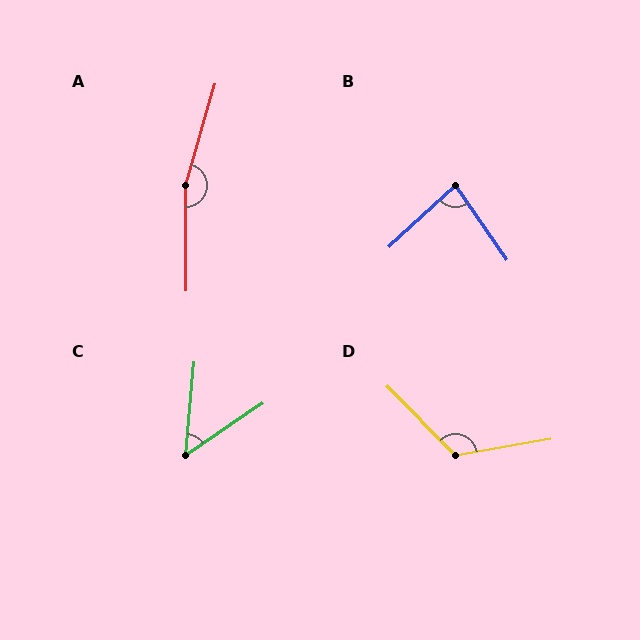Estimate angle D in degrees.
Approximately 125 degrees.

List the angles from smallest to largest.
C (51°), B (82°), D (125°), A (164°).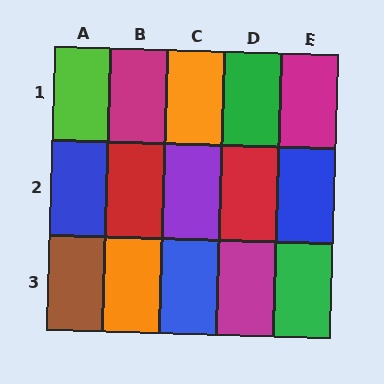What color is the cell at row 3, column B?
Orange.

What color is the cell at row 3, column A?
Brown.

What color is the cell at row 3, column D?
Magenta.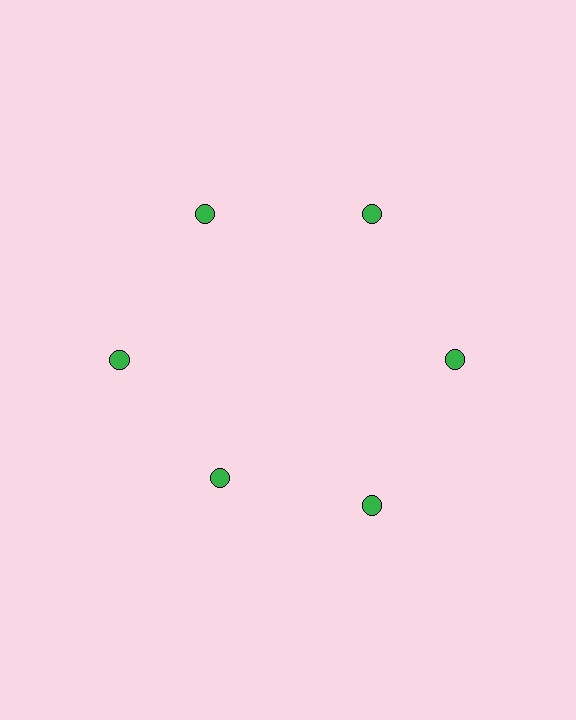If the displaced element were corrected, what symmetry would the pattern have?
It would have 6-fold rotational symmetry — the pattern would map onto itself every 60 degrees.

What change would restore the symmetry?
The symmetry would be restored by moving it outward, back onto the ring so that all 6 circles sit at equal angles and equal distance from the center.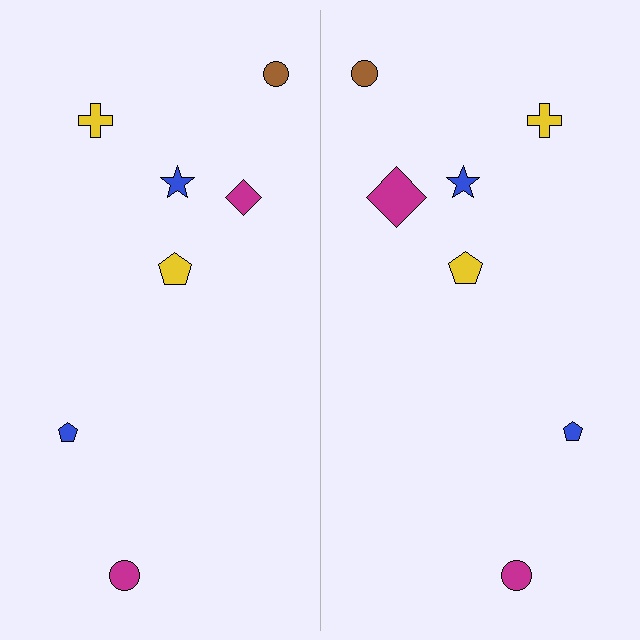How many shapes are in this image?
There are 14 shapes in this image.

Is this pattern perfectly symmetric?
No, the pattern is not perfectly symmetric. The magenta diamond on the right side has a different size than its mirror counterpart.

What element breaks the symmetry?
The magenta diamond on the right side has a different size than its mirror counterpart.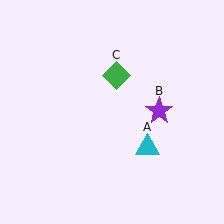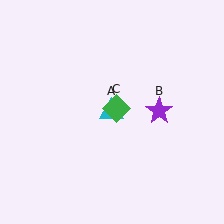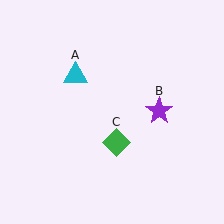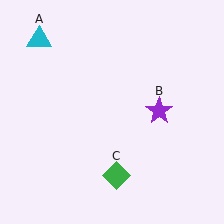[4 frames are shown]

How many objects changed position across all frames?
2 objects changed position: cyan triangle (object A), green diamond (object C).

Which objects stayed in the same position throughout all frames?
Purple star (object B) remained stationary.